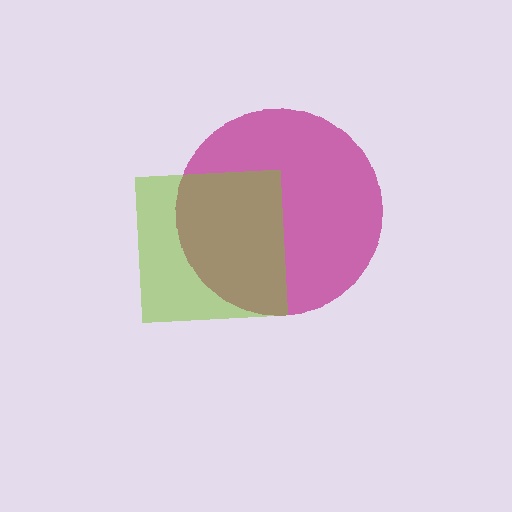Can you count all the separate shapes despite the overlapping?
Yes, there are 2 separate shapes.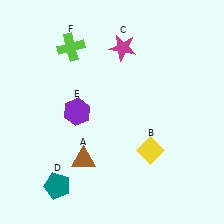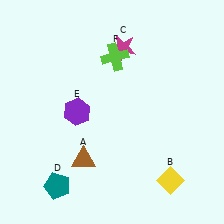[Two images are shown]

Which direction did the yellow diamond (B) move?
The yellow diamond (B) moved down.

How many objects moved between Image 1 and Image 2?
2 objects moved between the two images.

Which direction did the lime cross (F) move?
The lime cross (F) moved right.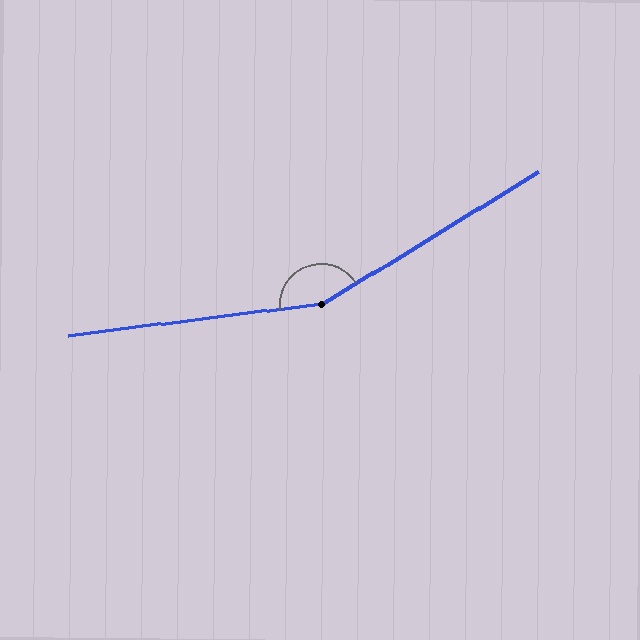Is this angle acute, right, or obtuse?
It is obtuse.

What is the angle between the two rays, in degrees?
Approximately 156 degrees.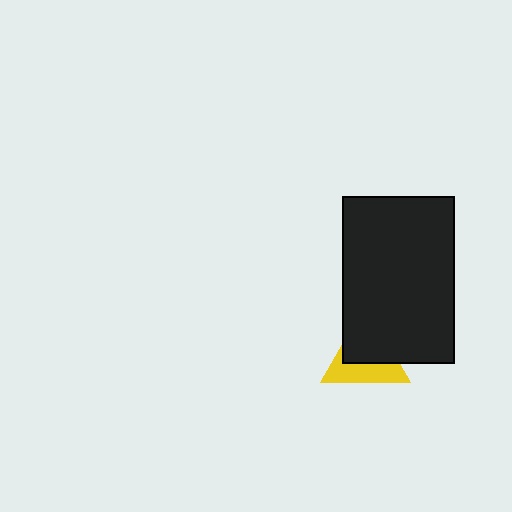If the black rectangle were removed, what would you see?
You would see the complete yellow triangle.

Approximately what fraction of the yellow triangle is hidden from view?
Roughly 53% of the yellow triangle is hidden behind the black rectangle.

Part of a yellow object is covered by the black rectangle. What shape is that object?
It is a triangle.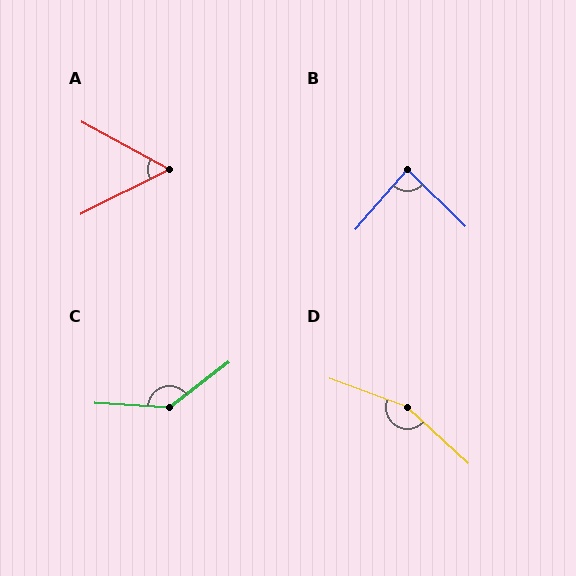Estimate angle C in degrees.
Approximately 139 degrees.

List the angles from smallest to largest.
A (55°), B (86°), C (139°), D (158°).